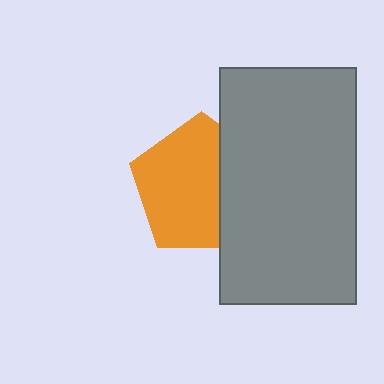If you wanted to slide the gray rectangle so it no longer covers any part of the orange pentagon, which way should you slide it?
Slide it right — that is the most direct way to separate the two shapes.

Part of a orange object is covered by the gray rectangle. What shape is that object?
It is a pentagon.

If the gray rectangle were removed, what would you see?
You would see the complete orange pentagon.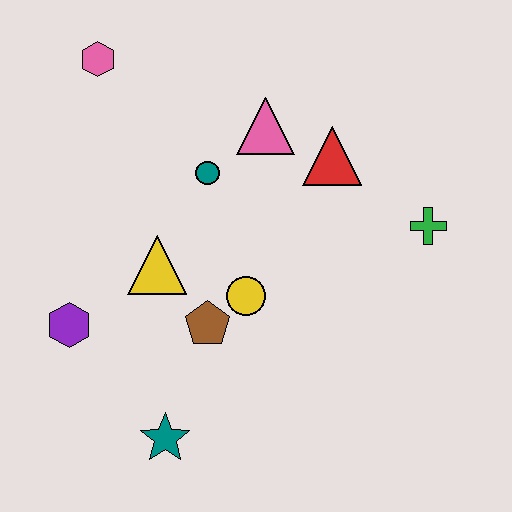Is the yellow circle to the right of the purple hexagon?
Yes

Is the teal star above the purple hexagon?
No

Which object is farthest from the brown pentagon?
The pink hexagon is farthest from the brown pentagon.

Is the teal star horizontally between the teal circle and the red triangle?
No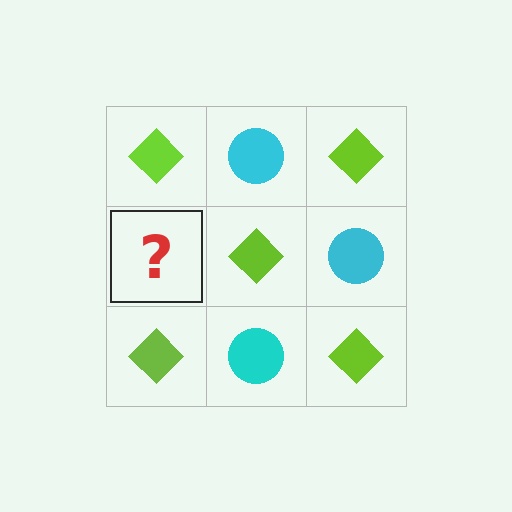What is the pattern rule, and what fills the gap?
The rule is that it alternates lime diamond and cyan circle in a checkerboard pattern. The gap should be filled with a cyan circle.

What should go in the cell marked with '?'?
The missing cell should contain a cyan circle.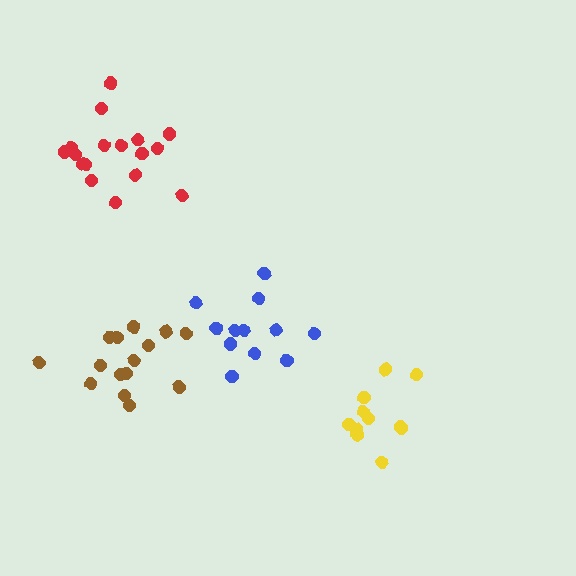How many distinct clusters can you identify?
There are 4 distinct clusters.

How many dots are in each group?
Group 1: 15 dots, Group 2: 11 dots, Group 3: 12 dots, Group 4: 17 dots (55 total).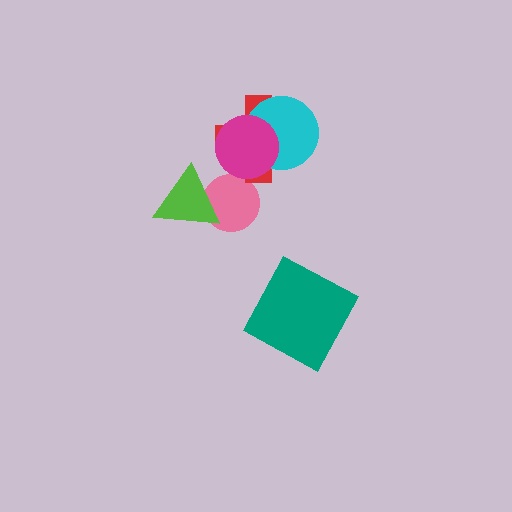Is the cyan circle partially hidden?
Yes, it is partially covered by another shape.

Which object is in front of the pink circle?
The lime triangle is in front of the pink circle.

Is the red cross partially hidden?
Yes, it is partially covered by another shape.